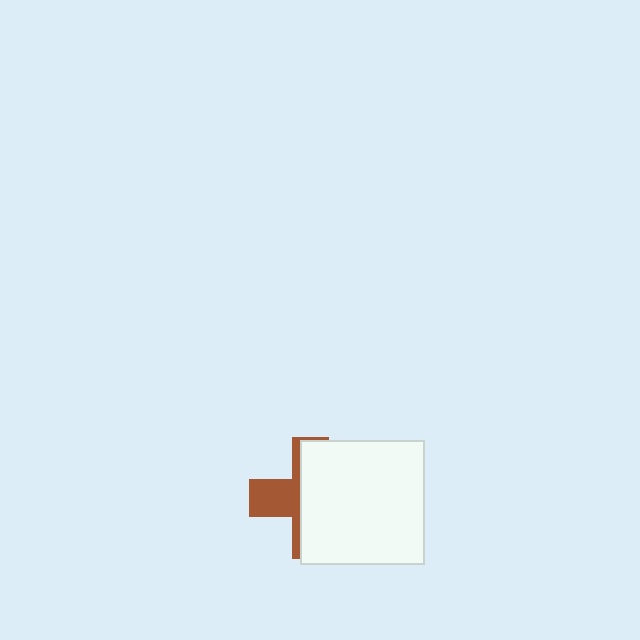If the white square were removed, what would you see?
You would see the complete brown cross.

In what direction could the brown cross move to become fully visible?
The brown cross could move left. That would shift it out from behind the white square entirely.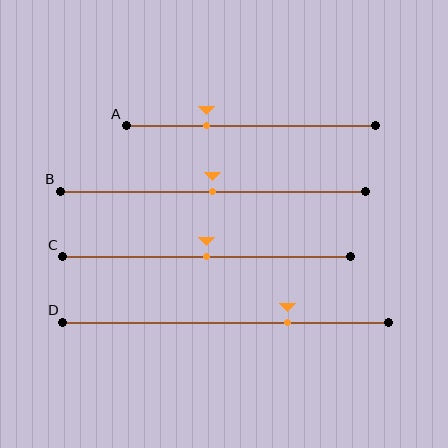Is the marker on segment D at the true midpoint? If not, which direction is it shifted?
No, the marker on segment D is shifted to the right by about 19% of the segment length.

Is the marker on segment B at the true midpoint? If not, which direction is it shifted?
Yes, the marker on segment B is at the true midpoint.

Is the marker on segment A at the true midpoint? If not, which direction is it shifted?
No, the marker on segment A is shifted to the left by about 18% of the segment length.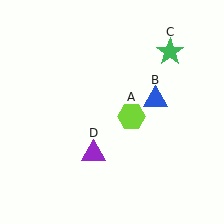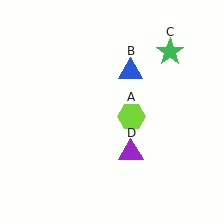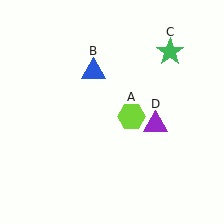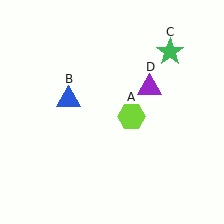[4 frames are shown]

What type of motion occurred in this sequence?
The blue triangle (object B), purple triangle (object D) rotated counterclockwise around the center of the scene.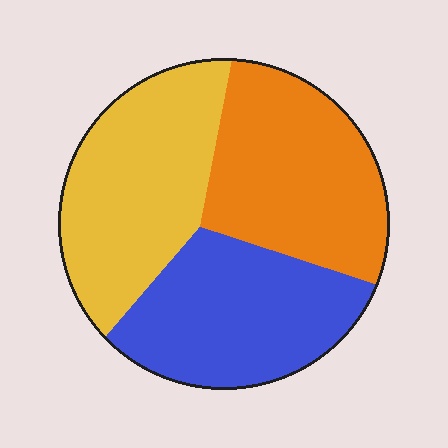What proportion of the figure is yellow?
Yellow takes up between a quarter and a half of the figure.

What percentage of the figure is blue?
Blue takes up about one third (1/3) of the figure.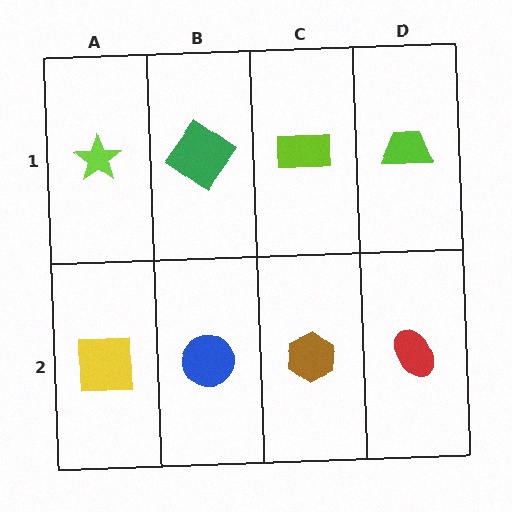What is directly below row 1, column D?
A red ellipse.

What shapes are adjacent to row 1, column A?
A yellow square (row 2, column A), a green diamond (row 1, column B).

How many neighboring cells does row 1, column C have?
3.